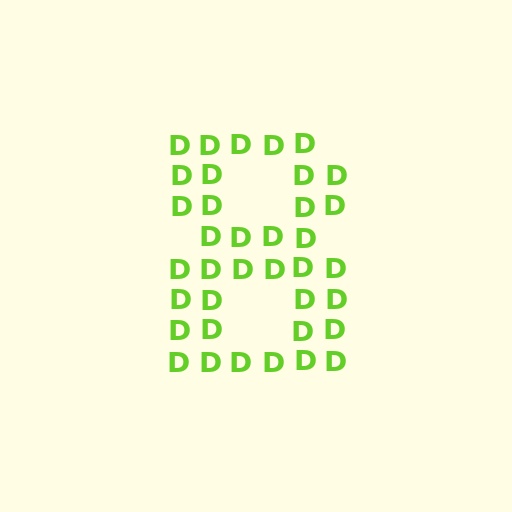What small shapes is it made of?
It is made of small letter D's.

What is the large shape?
The large shape is the digit 8.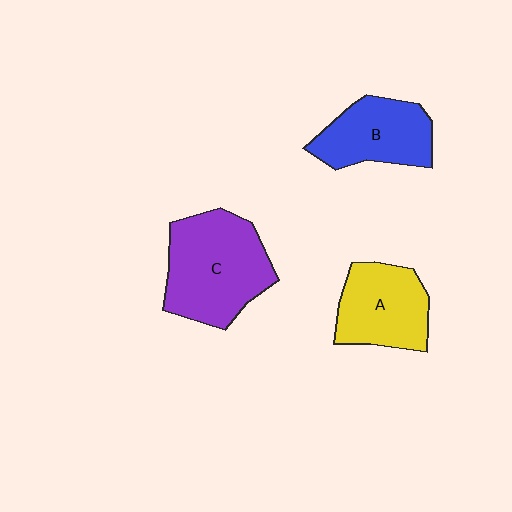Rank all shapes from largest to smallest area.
From largest to smallest: C (purple), A (yellow), B (blue).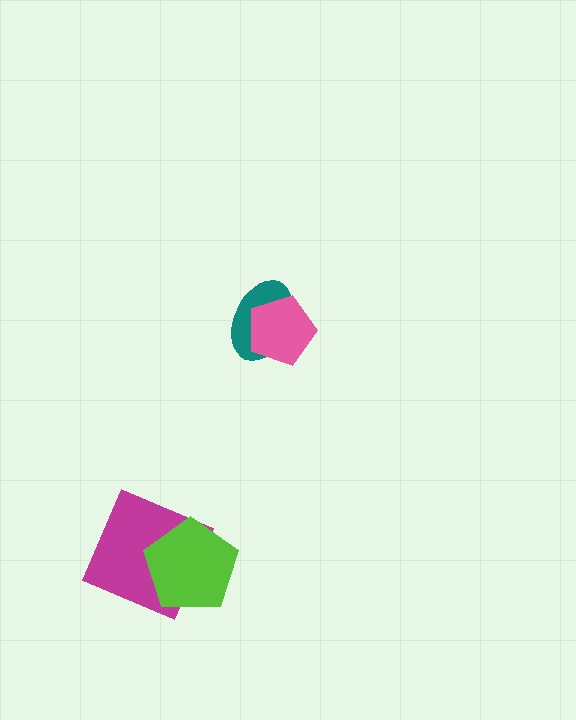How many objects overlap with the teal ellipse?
1 object overlaps with the teal ellipse.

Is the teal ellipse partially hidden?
Yes, it is partially covered by another shape.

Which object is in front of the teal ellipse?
The pink pentagon is in front of the teal ellipse.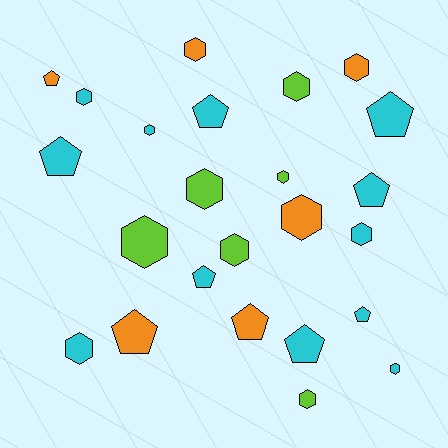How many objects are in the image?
There are 24 objects.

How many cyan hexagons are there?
There are 5 cyan hexagons.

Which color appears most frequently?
Cyan, with 12 objects.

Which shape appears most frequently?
Hexagon, with 14 objects.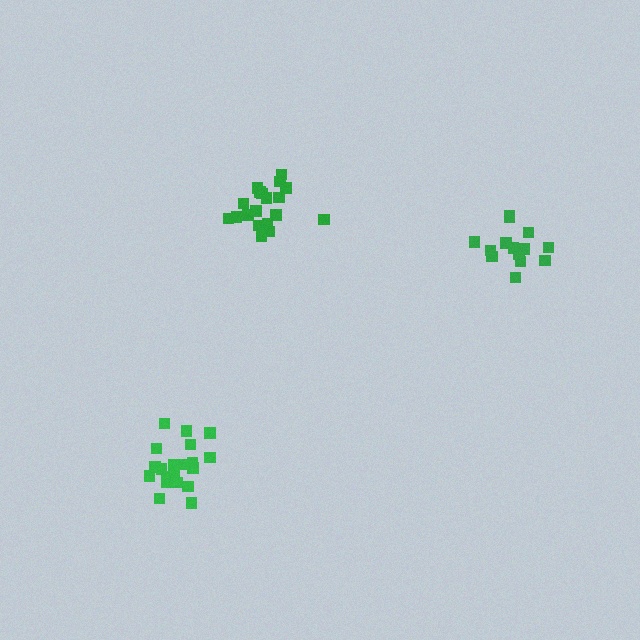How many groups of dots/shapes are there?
There are 3 groups.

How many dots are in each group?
Group 1: 20 dots, Group 2: 19 dots, Group 3: 14 dots (53 total).